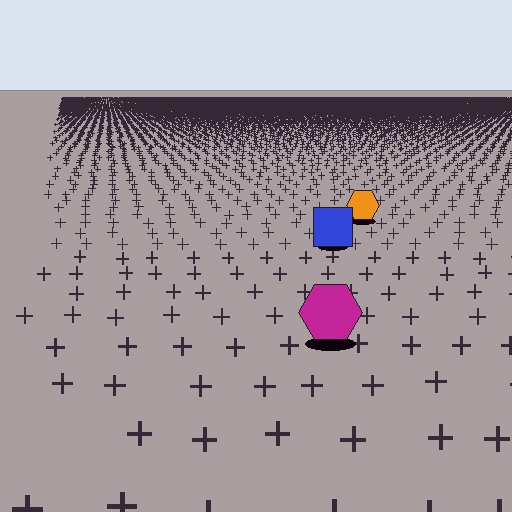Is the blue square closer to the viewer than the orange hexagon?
Yes. The blue square is closer — you can tell from the texture gradient: the ground texture is coarser near it.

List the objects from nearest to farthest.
From nearest to farthest: the magenta hexagon, the blue square, the orange hexagon.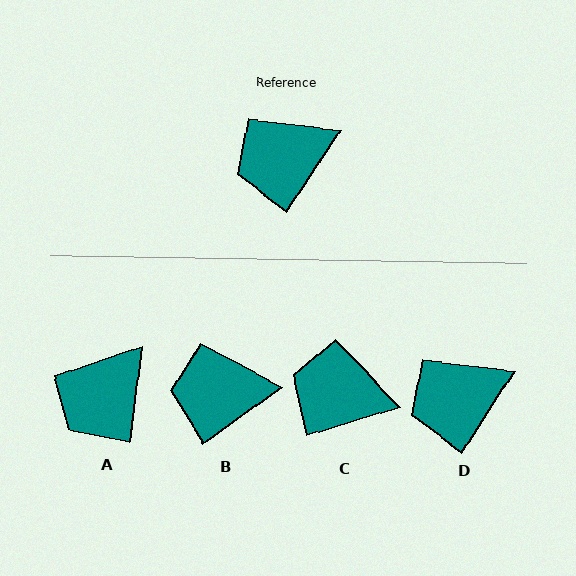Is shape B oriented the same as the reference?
No, it is off by about 22 degrees.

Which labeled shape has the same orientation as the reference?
D.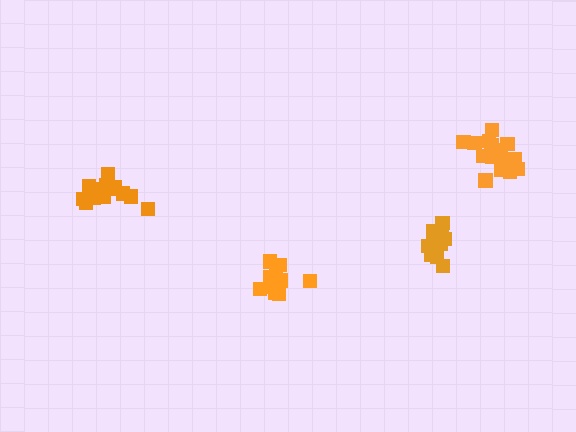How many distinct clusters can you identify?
There are 4 distinct clusters.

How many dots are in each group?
Group 1: 16 dots, Group 2: 10 dots, Group 3: 13 dots, Group 4: 13 dots (52 total).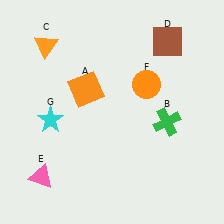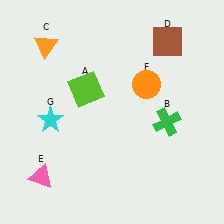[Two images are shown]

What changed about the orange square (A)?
In Image 1, A is orange. In Image 2, it changed to lime.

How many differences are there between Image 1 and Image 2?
There is 1 difference between the two images.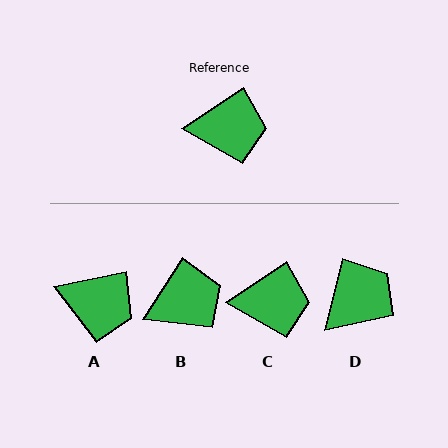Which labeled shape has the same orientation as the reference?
C.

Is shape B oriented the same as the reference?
No, it is off by about 23 degrees.